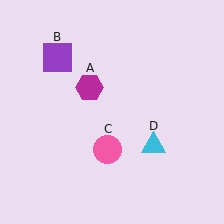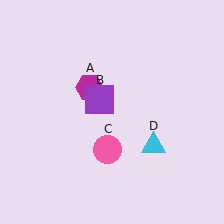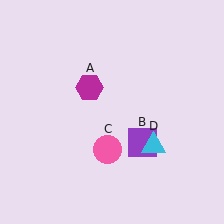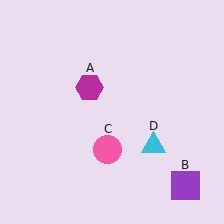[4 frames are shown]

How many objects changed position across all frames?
1 object changed position: purple square (object B).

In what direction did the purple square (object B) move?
The purple square (object B) moved down and to the right.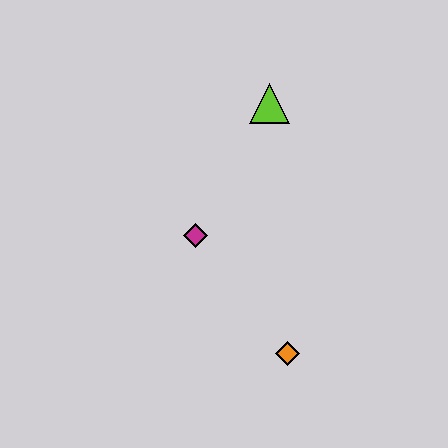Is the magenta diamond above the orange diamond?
Yes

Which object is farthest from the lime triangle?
The orange diamond is farthest from the lime triangle.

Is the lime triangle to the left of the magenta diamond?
No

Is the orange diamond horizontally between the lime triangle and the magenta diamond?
No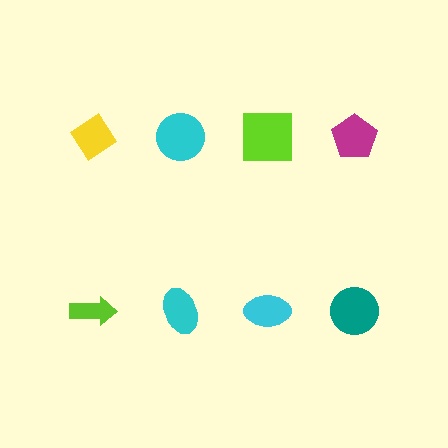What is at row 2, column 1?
A lime arrow.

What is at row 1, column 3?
A lime square.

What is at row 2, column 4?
A teal circle.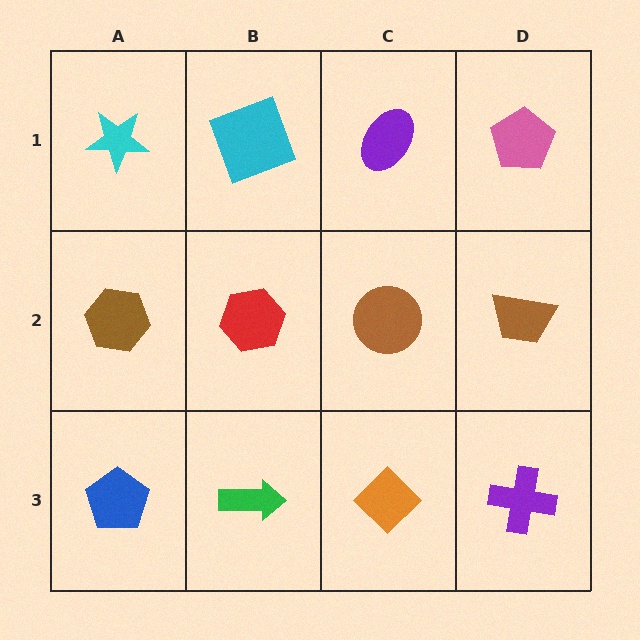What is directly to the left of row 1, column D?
A purple ellipse.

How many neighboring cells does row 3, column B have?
3.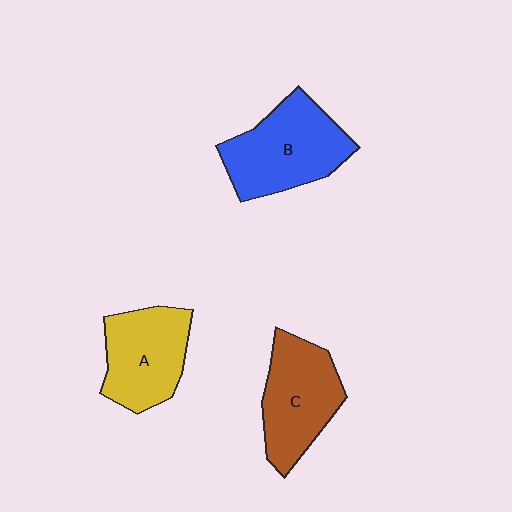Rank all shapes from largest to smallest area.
From largest to smallest: B (blue), C (brown), A (yellow).